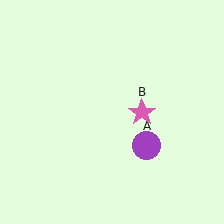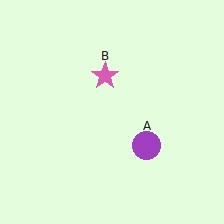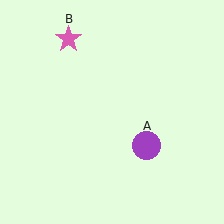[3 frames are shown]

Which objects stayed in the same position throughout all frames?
Purple circle (object A) remained stationary.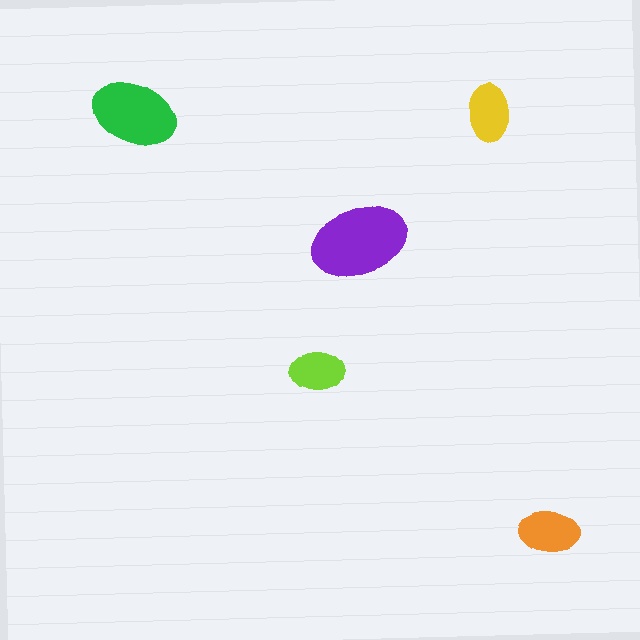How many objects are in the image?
There are 5 objects in the image.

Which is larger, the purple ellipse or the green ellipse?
The purple one.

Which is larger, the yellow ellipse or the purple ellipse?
The purple one.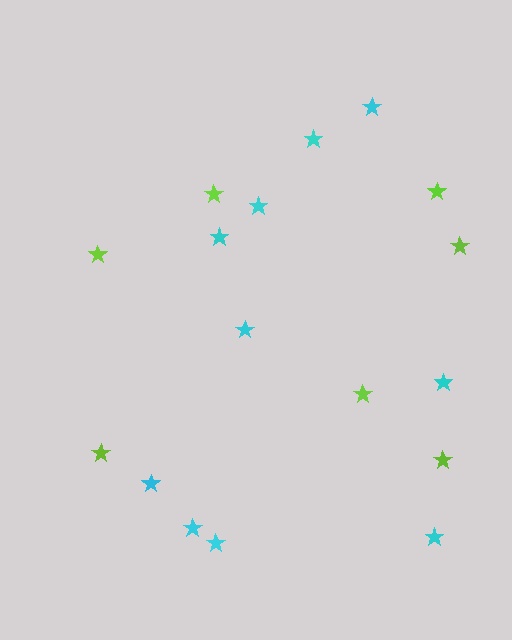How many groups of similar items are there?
There are 2 groups: one group of lime stars (7) and one group of cyan stars (10).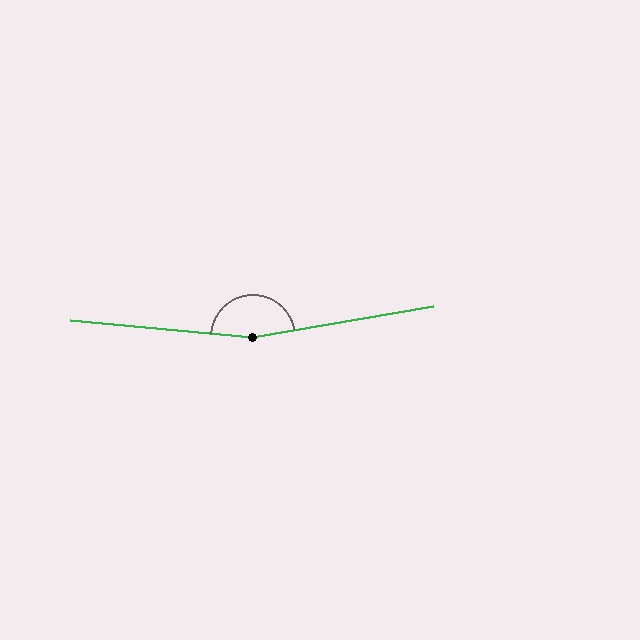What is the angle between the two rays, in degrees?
Approximately 165 degrees.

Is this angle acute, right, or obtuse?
It is obtuse.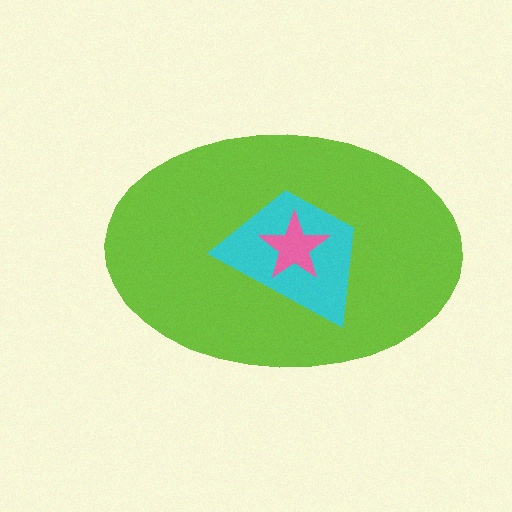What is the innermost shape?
The pink star.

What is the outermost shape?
The lime ellipse.